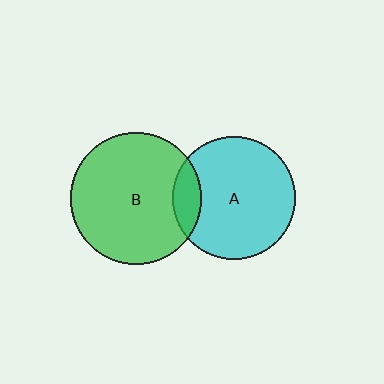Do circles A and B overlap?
Yes.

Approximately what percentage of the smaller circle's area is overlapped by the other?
Approximately 15%.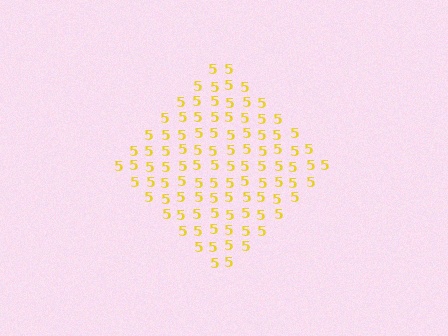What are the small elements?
The small elements are digit 5's.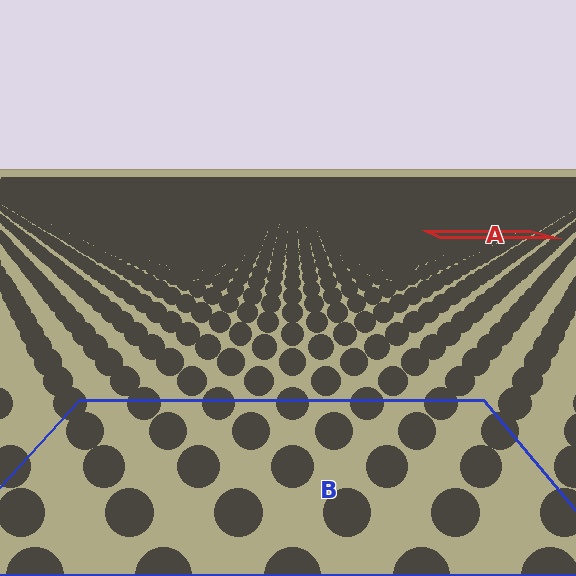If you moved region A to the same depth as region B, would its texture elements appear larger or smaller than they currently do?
They would appear larger. At a closer depth, the same texture elements are projected at a bigger on-screen size.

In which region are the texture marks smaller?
The texture marks are smaller in region A, because it is farther away.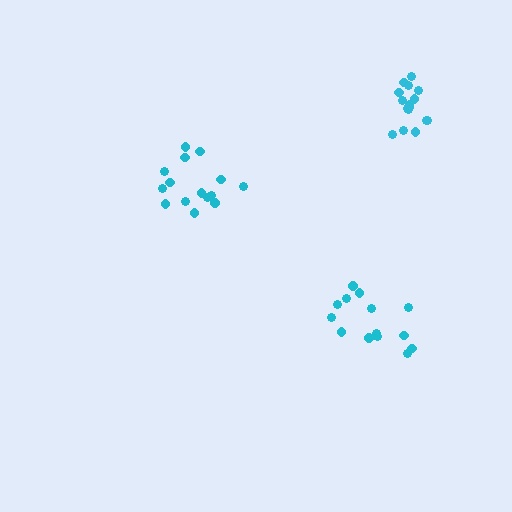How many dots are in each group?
Group 1: 15 dots, Group 2: 14 dots, Group 3: 16 dots (45 total).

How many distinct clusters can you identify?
There are 3 distinct clusters.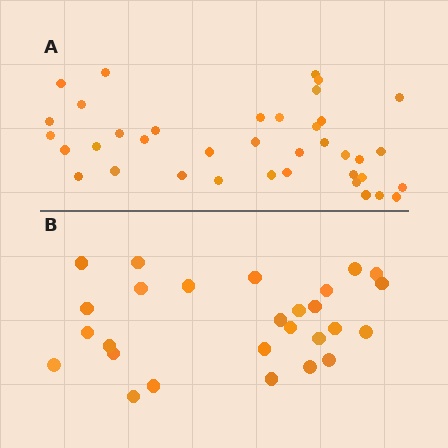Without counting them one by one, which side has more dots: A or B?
Region A (the top region) has more dots.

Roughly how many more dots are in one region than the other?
Region A has roughly 12 or so more dots than region B.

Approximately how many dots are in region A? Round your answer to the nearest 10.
About 40 dots. (The exact count is 38, which rounds to 40.)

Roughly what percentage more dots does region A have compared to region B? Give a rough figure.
About 40% more.